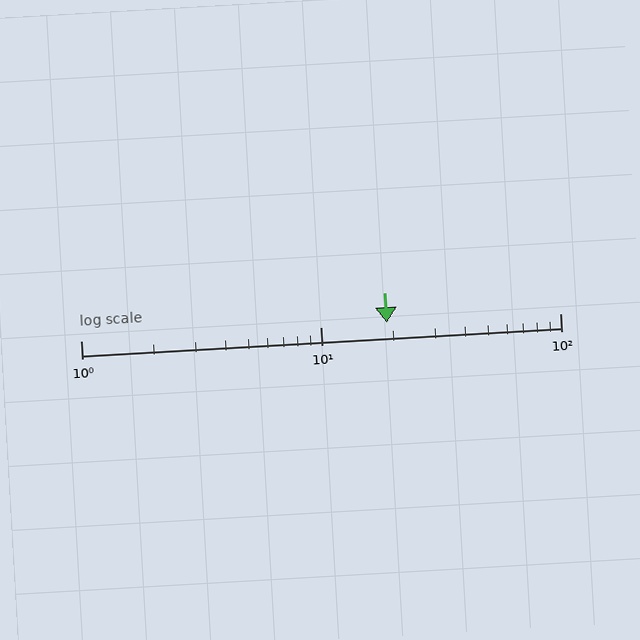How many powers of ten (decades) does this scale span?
The scale spans 2 decades, from 1 to 100.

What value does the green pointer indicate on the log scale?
The pointer indicates approximately 19.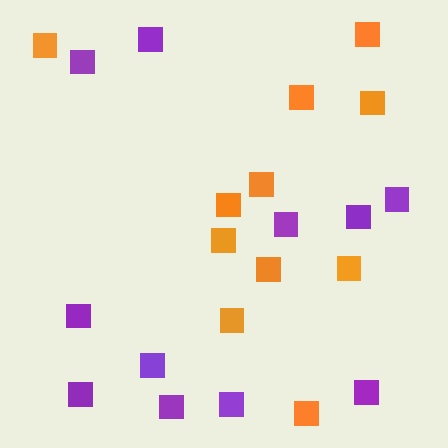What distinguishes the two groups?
There are 2 groups: one group of purple squares (11) and one group of orange squares (11).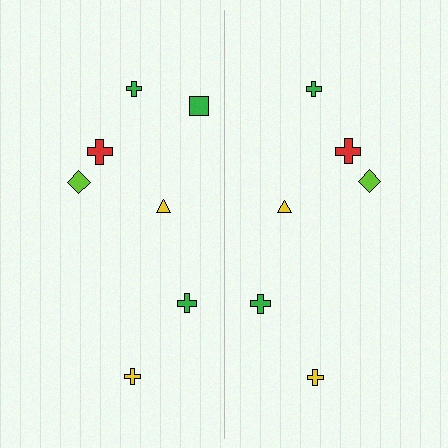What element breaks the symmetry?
A green square is missing from the right side.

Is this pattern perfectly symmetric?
No, the pattern is not perfectly symmetric. A green square is missing from the right side.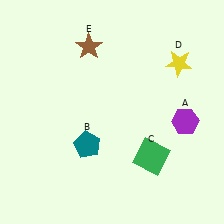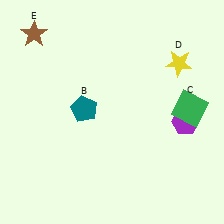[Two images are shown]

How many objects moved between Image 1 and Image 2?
3 objects moved between the two images.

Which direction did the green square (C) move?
The green square (C) moved up.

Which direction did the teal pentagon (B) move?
The teal pentagon (B) moved up.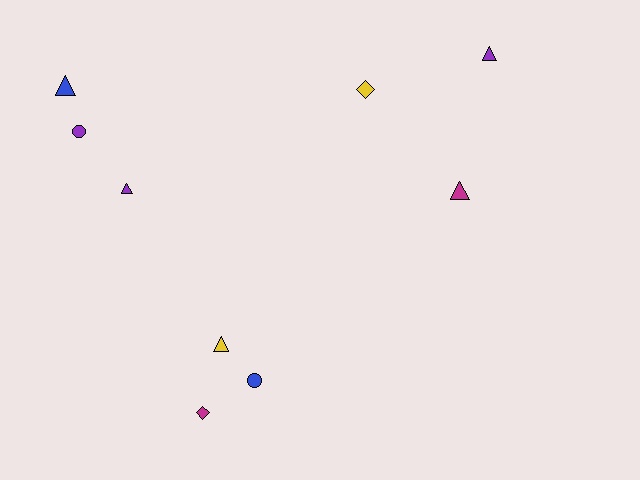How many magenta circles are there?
There are no magenta circles.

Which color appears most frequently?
Purple, with 3 objects.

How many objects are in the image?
There are 9 objects.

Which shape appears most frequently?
Triangle, with 5 objects.